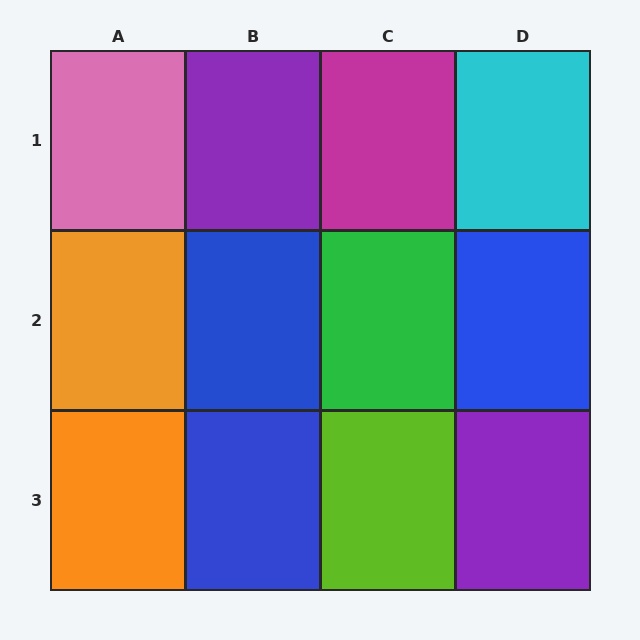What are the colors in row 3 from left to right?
Orange, blue, lime, purple.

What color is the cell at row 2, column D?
Blue.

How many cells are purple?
2 cells are purple.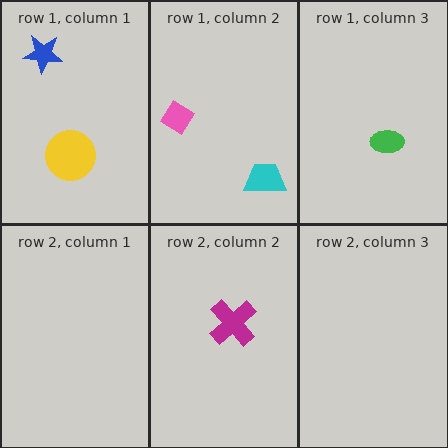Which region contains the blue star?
The row 1, column 1 region.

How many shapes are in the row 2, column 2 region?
1.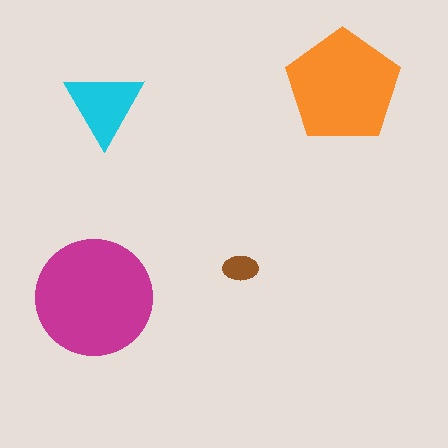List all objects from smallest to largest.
The brown ellipse, the cyan triangle, the orange pentagon, the magenta circle.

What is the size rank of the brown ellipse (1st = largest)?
4th.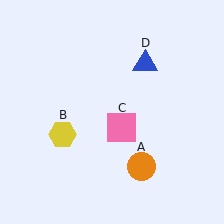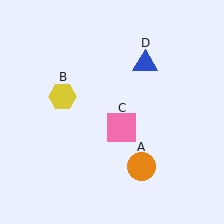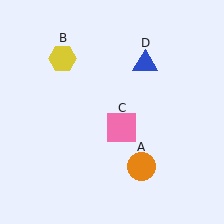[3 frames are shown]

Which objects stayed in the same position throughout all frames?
Orange circle (object A) and pink square (object C) and blue triangle (object D) remained stationary.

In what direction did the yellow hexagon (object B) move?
The yellow hexagon (object B) moved up.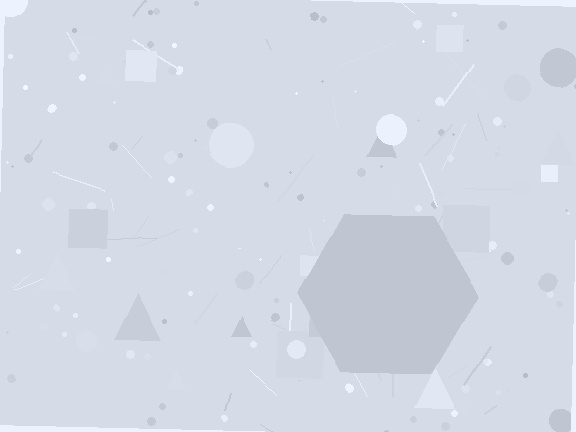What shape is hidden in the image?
A hexagon is hidden in the image.